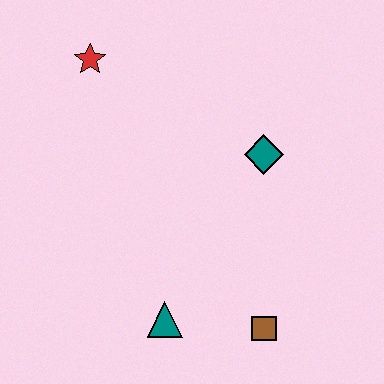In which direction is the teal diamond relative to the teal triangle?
The teal diamond is above the teal triangle.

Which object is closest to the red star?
The teal diamond is closest to the red star.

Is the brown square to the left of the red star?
No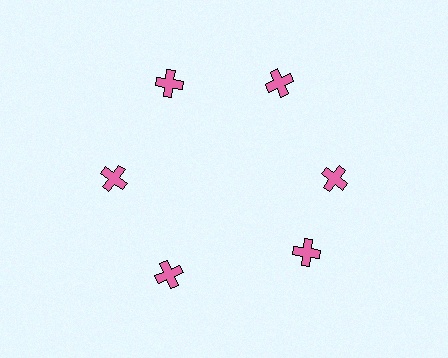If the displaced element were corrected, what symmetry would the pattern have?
It would have 6-fold rotational symmetry — the pattern would map onto itself every 60 degrees.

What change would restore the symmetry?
The symmetry would be restored by rotating it back into even spacing with its neighbors so that all 6 crosses sit at equal angles and equal distance from the center.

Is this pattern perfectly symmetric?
No. The 6 pink crosses are arranged in a ring, but one element near the 5 o'clock position is rotated out of alignment along the ring, breaking the 6-fold rotational symmetry.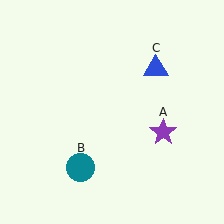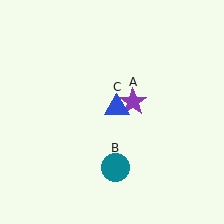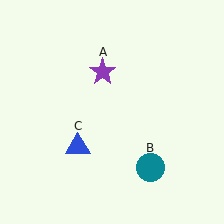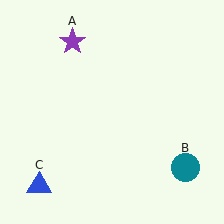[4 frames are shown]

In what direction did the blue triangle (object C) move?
The blue triangle (object C) moved down and to the left.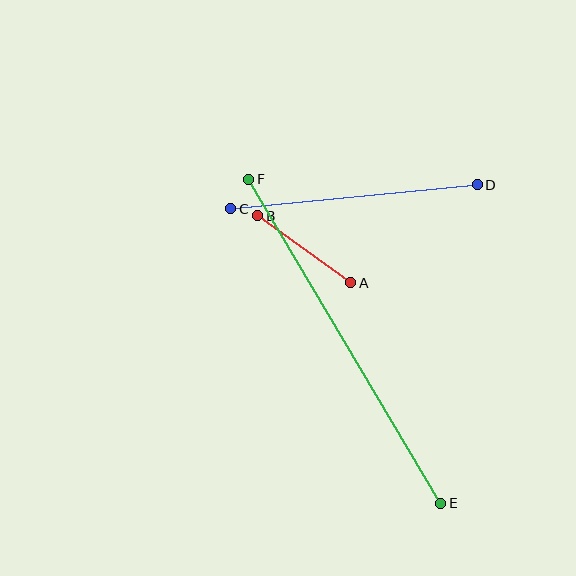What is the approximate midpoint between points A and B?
The midpoint is at approximately (304, 249) pixels.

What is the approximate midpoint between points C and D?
The midpoint is at approximately (354, 197) pixels.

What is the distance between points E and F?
The distance is approximately 377 pixels.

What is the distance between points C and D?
The distance is approximately 248 pixels.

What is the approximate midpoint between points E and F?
The midpoint is at approximately (345, 341) pixels.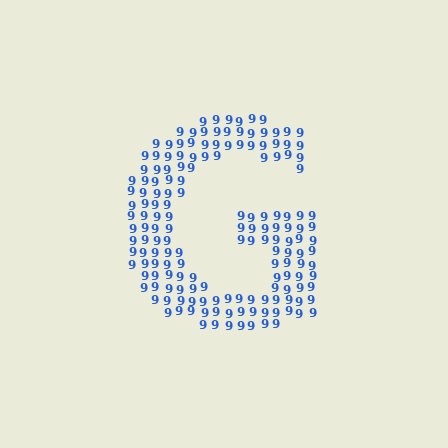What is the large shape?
The large shape is the letter G.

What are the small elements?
The small elements are digit 9's.